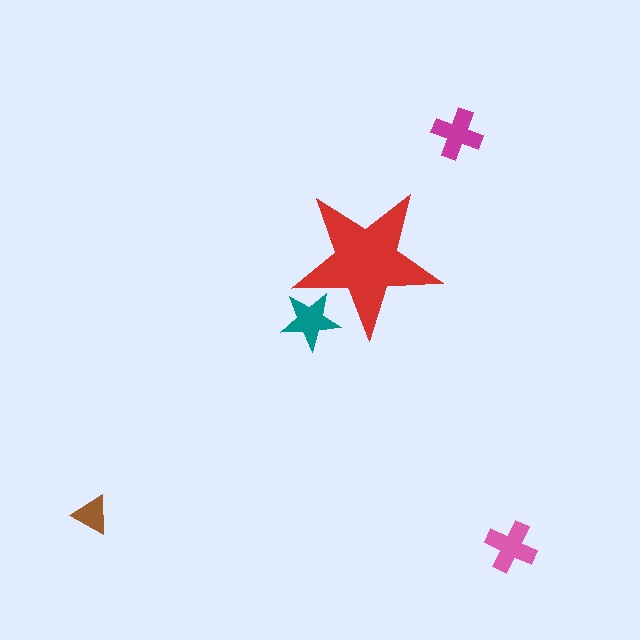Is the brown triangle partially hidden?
No, the brown triangle is fully visible.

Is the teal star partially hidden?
Yes, the teal star is partially hidden behind the red star.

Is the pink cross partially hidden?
No, the pink cross is fully visible.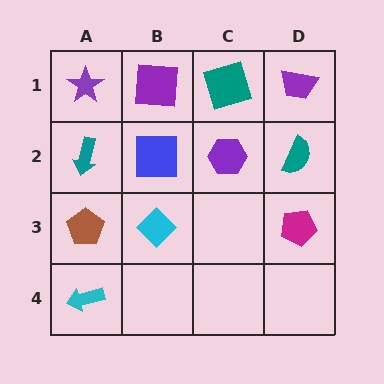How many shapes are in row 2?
4 shapes.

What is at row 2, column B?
A blue square.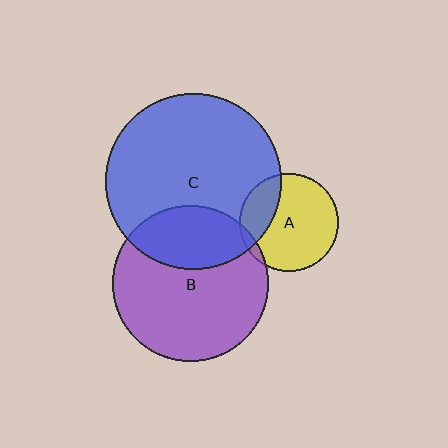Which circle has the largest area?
Circle C (blue).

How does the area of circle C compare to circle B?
Approximately 1.3 times.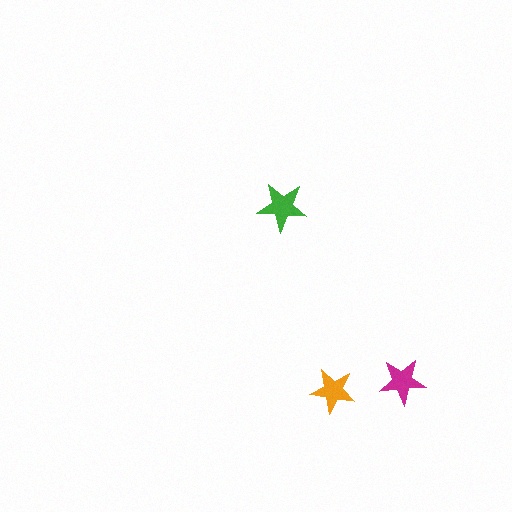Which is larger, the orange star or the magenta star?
The magenta one.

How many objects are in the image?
There are 3 objects in the image.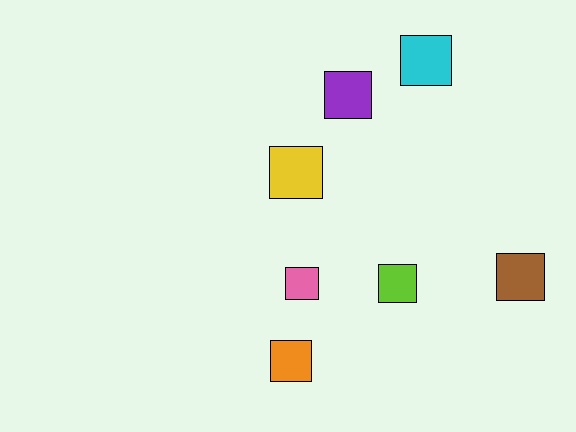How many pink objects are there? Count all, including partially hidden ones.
There is 1 pink object.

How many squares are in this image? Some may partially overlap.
There are 7 squares.